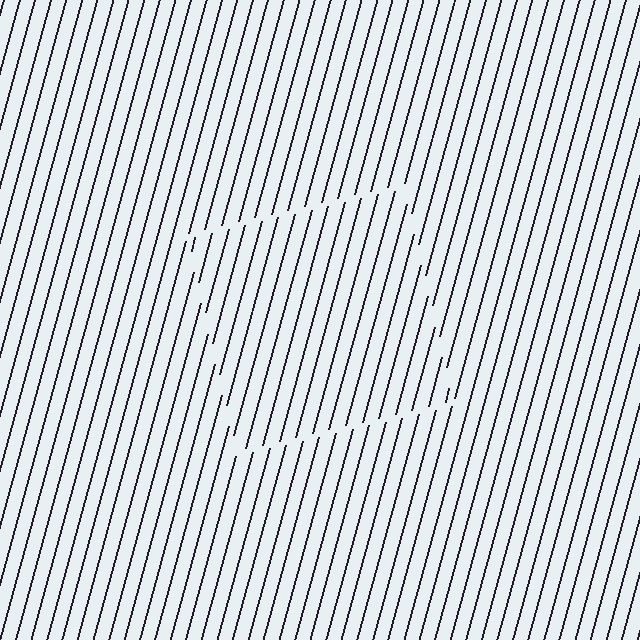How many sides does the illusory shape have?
4 sides — the line-ends trace a square.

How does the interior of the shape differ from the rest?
The interior of the shape contains the same grating, shifted by half a period — the contour is defined by the phase discontinuity where line-ends from the inner and outer gratings abut.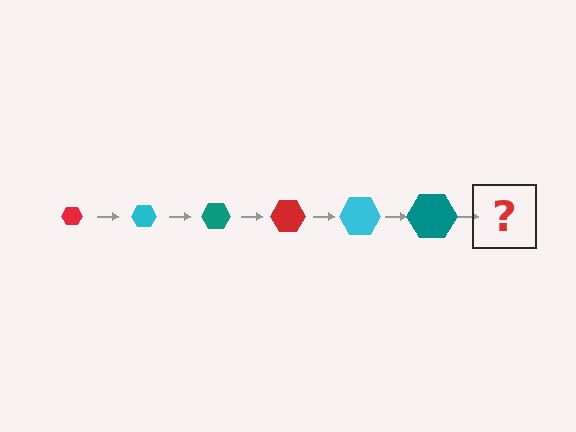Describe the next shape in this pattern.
It should be a red hexagon, larger than the previous one.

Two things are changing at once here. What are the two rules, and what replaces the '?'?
The two rules are that the hexagon grows larger each step and the color cycles through red, cyan, and teal. The '?' should be a red hexagon, larger than the previous one.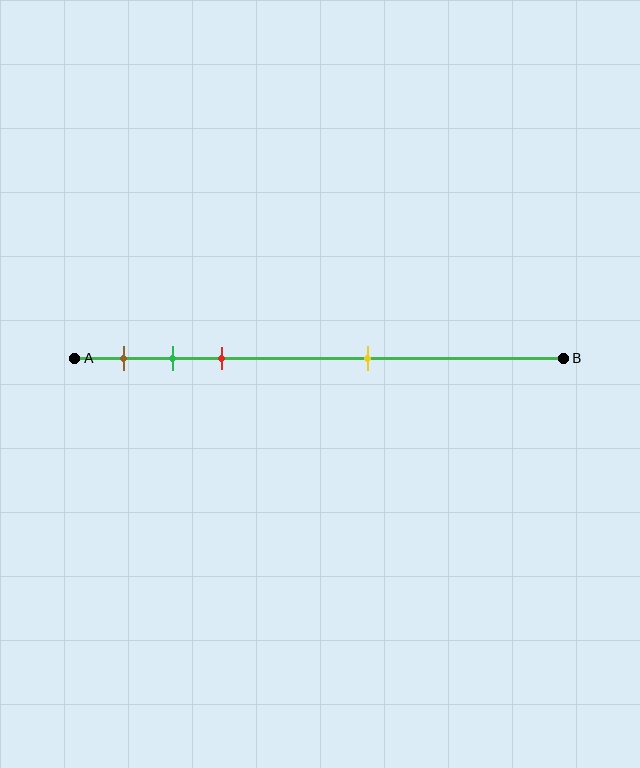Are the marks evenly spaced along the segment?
No, the marks are not evenly spaced.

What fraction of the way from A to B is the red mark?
The red mark is approximately 30% (0.3) of the way from A to B.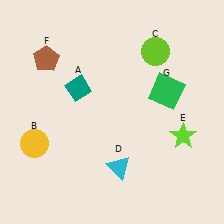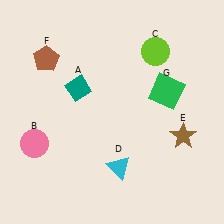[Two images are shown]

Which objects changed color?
B changed from yellow to pink. E changed from lime to brown.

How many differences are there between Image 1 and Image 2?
There are 2 differences between the two images.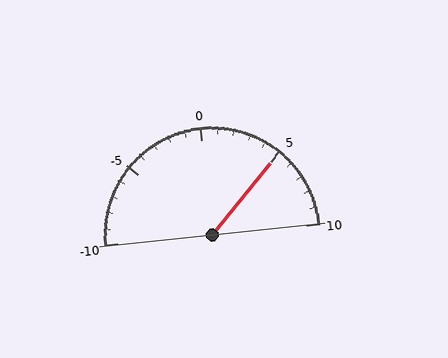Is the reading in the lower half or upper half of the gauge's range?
The reading is in the upper half of the range (-10 to 10).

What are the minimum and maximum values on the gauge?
The gauge ranges from -10 to 10.